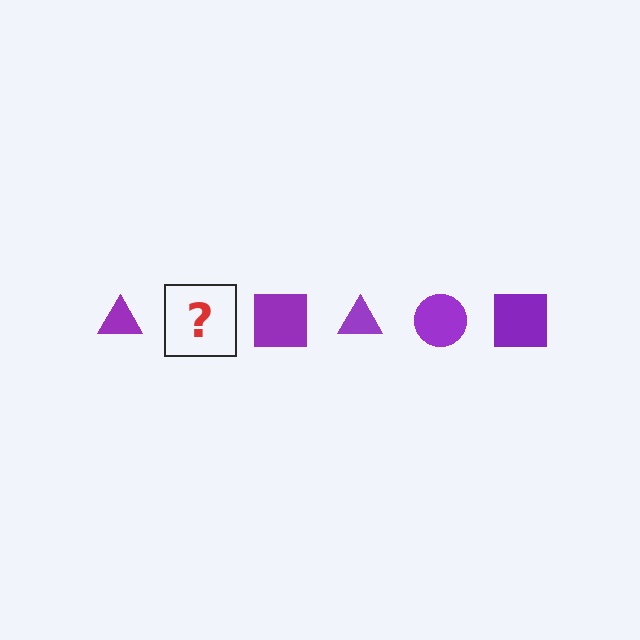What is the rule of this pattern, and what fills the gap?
The rule is that the pattern cycles through triangle, circle, square shapes in purple. The gap should be filled with a purple circle.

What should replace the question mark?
The question mark should be replaced with a purple circle.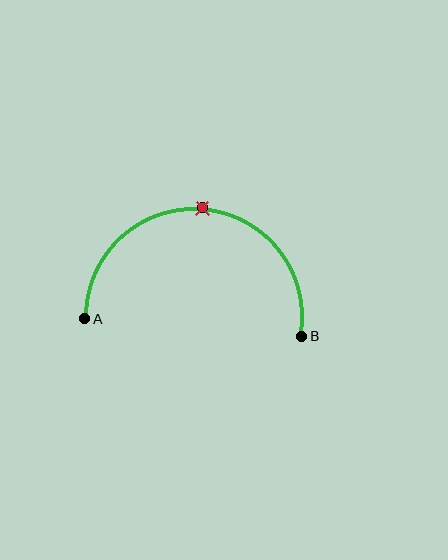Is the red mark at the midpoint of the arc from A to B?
Yes. The red mark lies on the arc at equal arc-length from both A and B — it is the arc midpoint.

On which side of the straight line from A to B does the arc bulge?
The arc bulges above the straight line connecting A and B.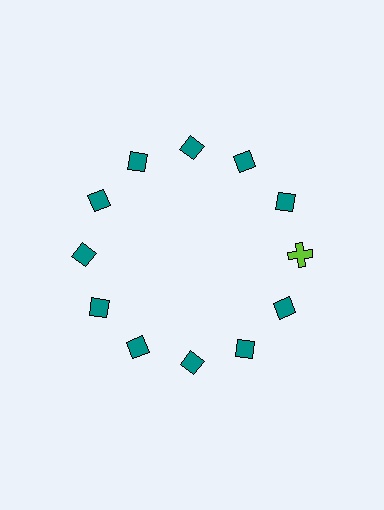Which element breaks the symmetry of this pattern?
The lime cross at roughly the 3 o'clock position breaks the symmetry. All other shapes are teal diamonds.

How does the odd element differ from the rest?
It differs in both color (lime instead of teal) and shape (cross instead of diamond).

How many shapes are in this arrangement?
There are 12 shapes arranged in a ring pattern.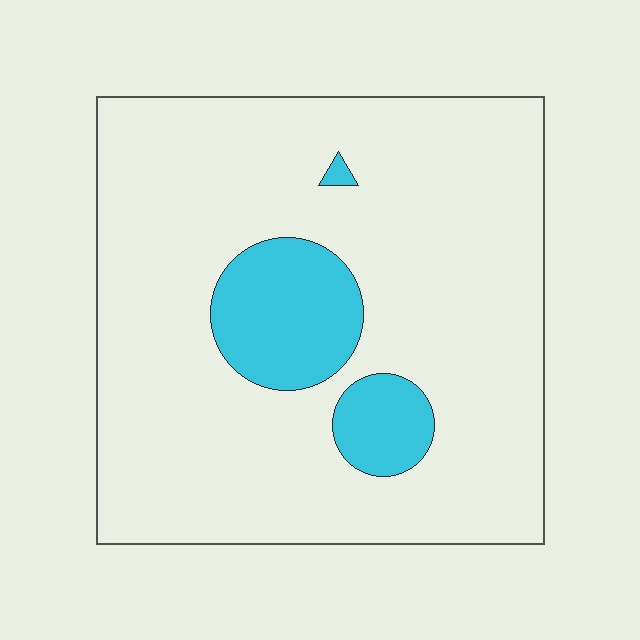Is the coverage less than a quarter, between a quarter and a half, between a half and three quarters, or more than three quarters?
Less than a quarter.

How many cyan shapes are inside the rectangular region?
3.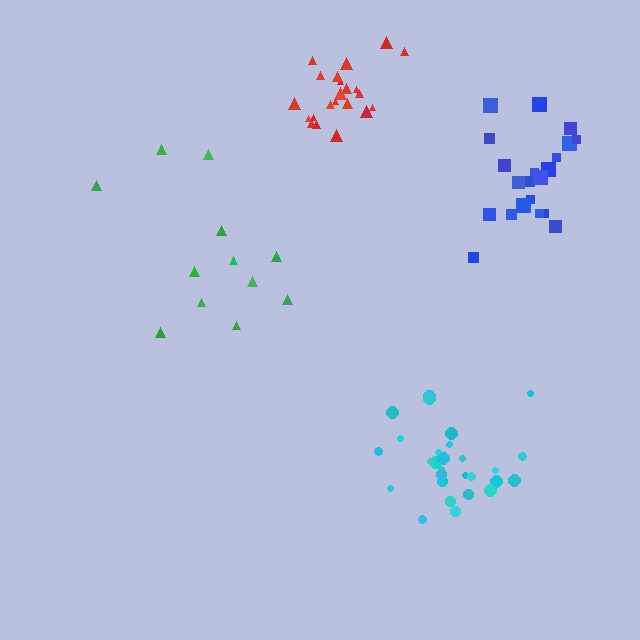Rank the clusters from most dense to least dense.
red, cyan, blue, green.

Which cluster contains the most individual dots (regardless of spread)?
Cyan (29).